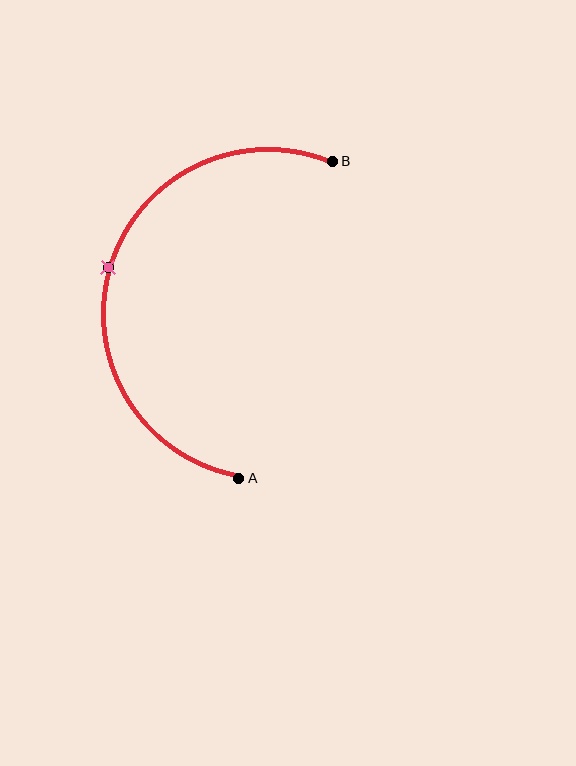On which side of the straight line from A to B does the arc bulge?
The arc bulges to the left of the straight line connecting A and B.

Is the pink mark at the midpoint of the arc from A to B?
Yes. The pink mark lies on the arc at equal arc-length from both A and B — it is the arc midpoint.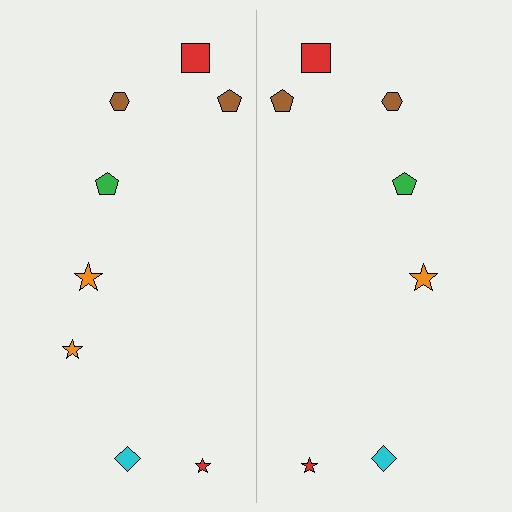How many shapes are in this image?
There are 15 shapes in this image.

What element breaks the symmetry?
A orange star is missing from the right side.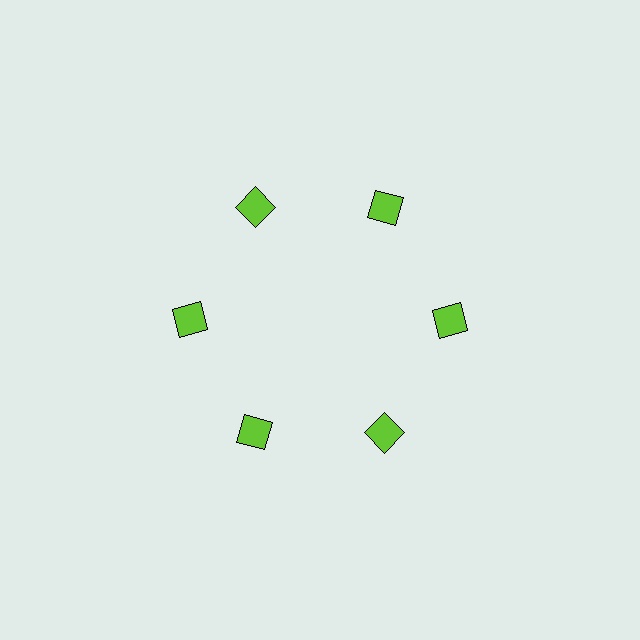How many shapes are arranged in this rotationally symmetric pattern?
There are 6 shapes, arranged in 6 groups of 1.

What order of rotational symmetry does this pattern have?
This pattern has 6-fold rotational symmetry.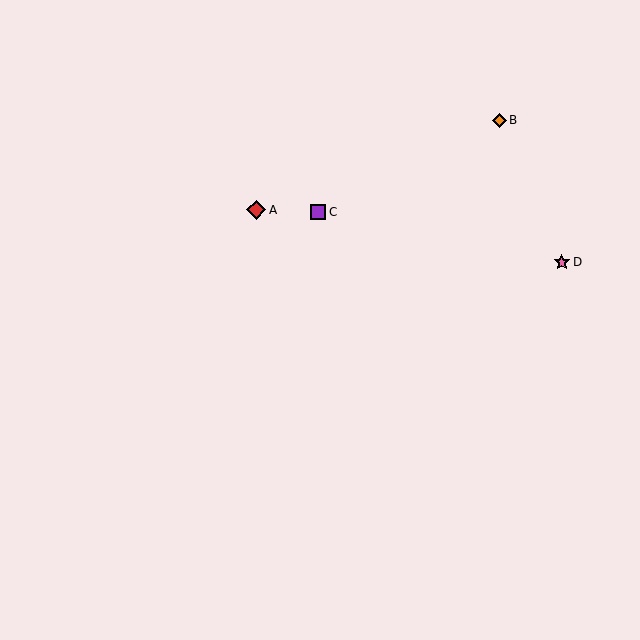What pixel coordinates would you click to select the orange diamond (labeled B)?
Click at (499, 120) to select the orange diamond B.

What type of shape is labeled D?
Shape D is a pink star.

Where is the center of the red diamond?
The center of the red diamond is at (256, 210).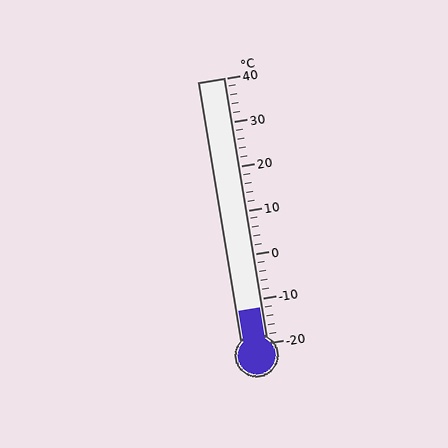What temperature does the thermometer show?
The thermometer shows approximately -12°C.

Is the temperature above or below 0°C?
The temperature is below 0°C.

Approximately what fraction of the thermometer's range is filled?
The thermometer is filled to approximately 15% of its range.